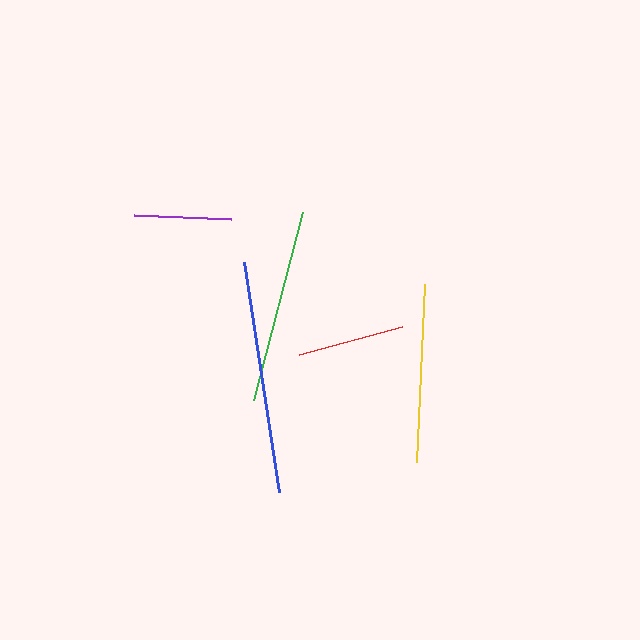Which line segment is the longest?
The blue line is the longest at approximately 233 pixels.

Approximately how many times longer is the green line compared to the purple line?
The green line is approximately 2.0 times the length of the purple line.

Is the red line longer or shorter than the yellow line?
The yellow line is longer than the red line.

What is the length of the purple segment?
The purple segment is approximately 97 pixels long.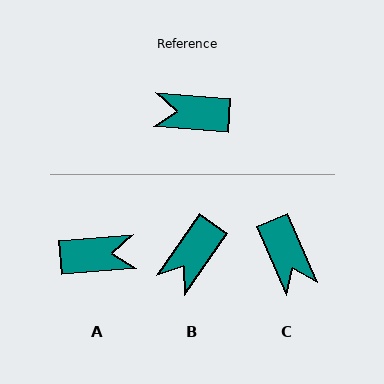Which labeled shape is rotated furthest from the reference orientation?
A, about 171 degrees away.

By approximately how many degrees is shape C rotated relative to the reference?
Approximately 118 degrees counter-clockwise.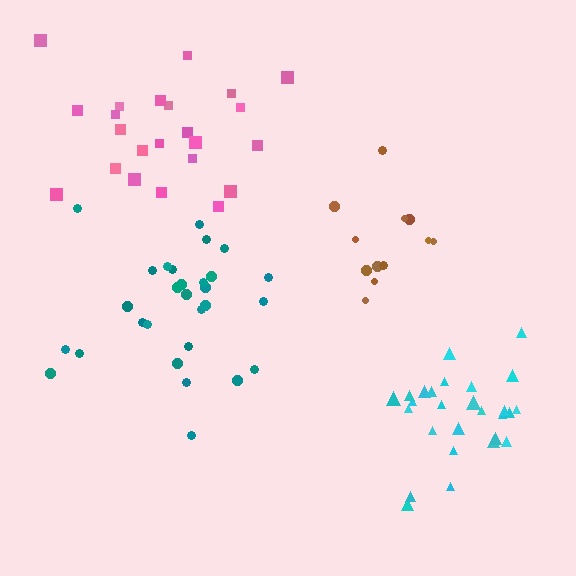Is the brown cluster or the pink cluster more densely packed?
Brown.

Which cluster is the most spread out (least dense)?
Pink.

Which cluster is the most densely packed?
Cyan.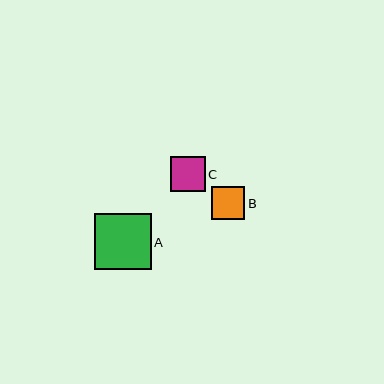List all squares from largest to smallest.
From largest to smallest: A, C, B.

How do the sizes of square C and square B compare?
Square C and square B are approximately the same size.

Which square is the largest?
Square A is the largest with a size of approximately 56 pixels.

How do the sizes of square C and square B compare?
Square C and square B are approximately the same size.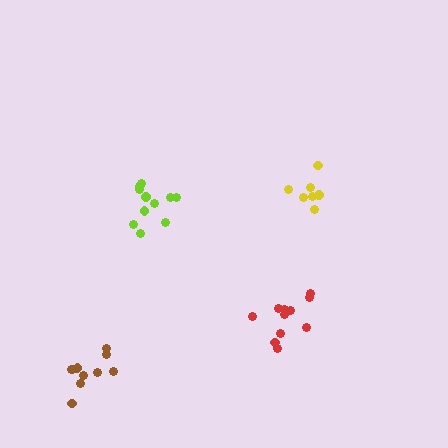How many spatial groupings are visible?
There are 4 spatial groupings.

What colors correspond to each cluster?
The clusters are colored: red, yellow, lime, brown.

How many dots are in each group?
Group 1: 11 dots, Group 2: 7 dots, Group 3: 11 dots, Group 4: 10 dots (39 total).